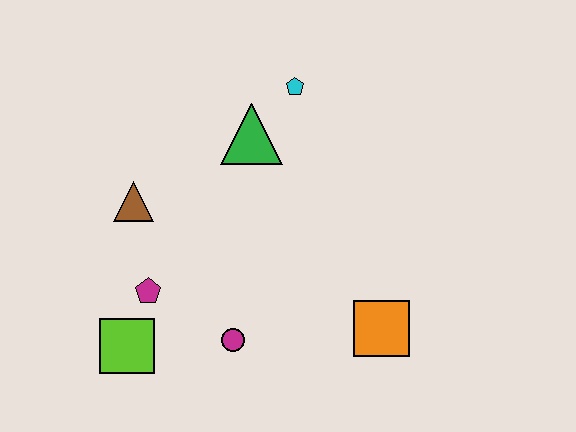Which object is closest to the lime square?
The magenta pentagon is closest to the lime square.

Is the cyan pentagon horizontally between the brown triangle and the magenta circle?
No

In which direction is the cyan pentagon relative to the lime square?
The cyan pentagon is above the lime square.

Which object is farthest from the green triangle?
The lime square is farthest from the green triangle.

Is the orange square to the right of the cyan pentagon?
Yes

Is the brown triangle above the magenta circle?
Yes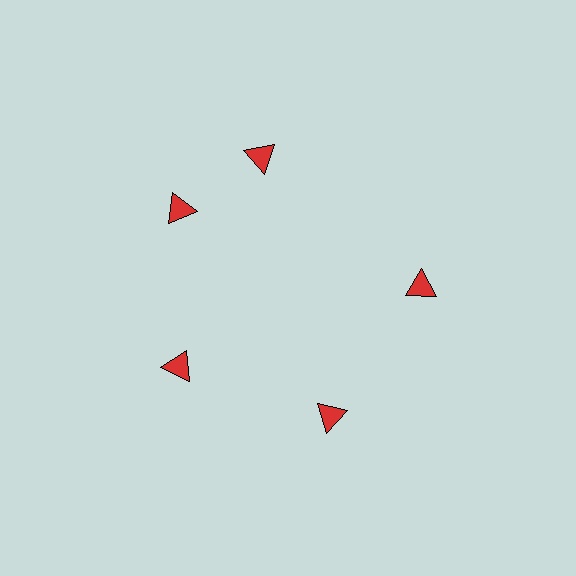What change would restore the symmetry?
The symmetry would be restored by rotating it back into even spacing with its neighbors so that all 5 triangles sit at equal angles and equal distance from the center.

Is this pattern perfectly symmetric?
No. The 5 red triangles are arranged in a ring, but one element near the 1 o'clock position is rotated out of alignment along the ring, breaking the 5-fold rotational symmetry.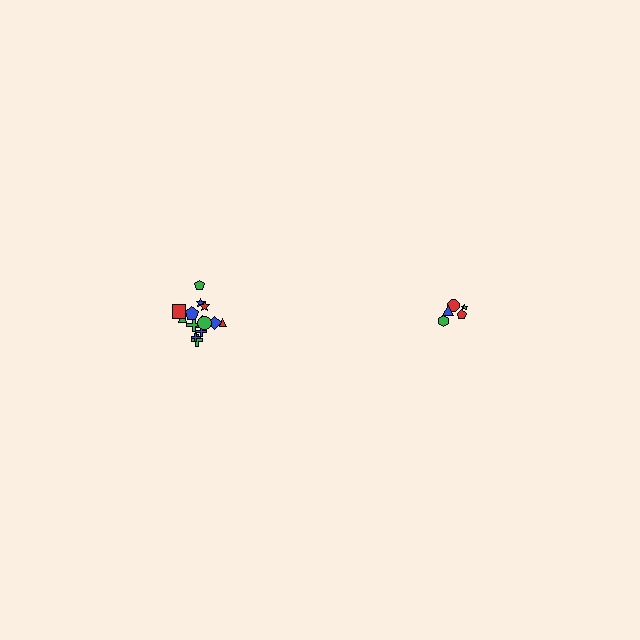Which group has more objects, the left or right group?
The left group.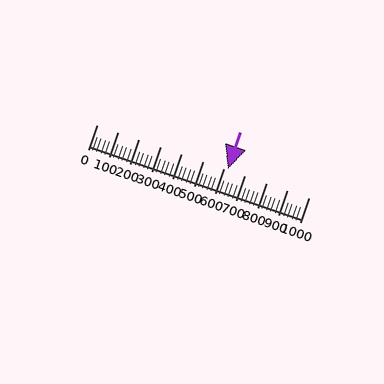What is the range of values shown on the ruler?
The ruler shows values from 0 to 1000.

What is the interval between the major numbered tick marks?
The major tick marks are spaced 100 units apart.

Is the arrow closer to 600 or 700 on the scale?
The arrow is closer to 600.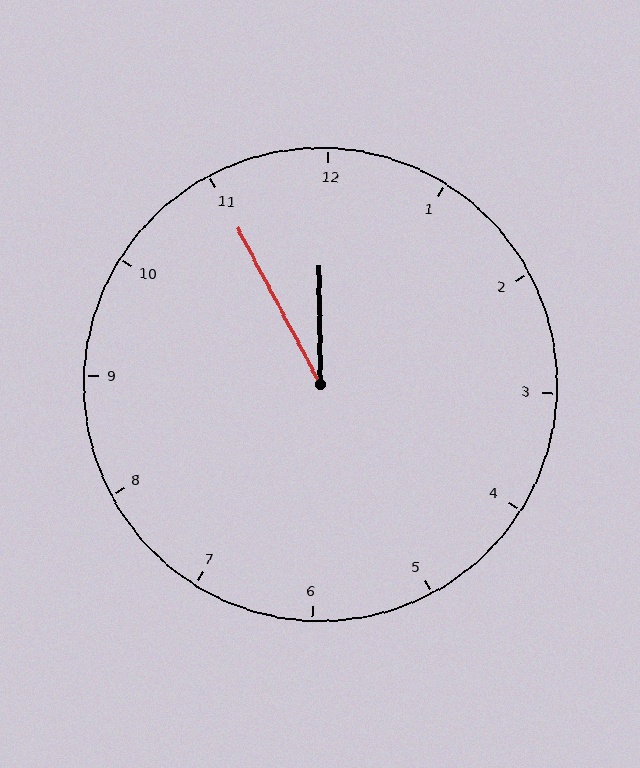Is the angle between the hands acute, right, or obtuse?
It is acute.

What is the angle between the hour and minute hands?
Approximately 28 degrees.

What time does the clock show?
11:55.